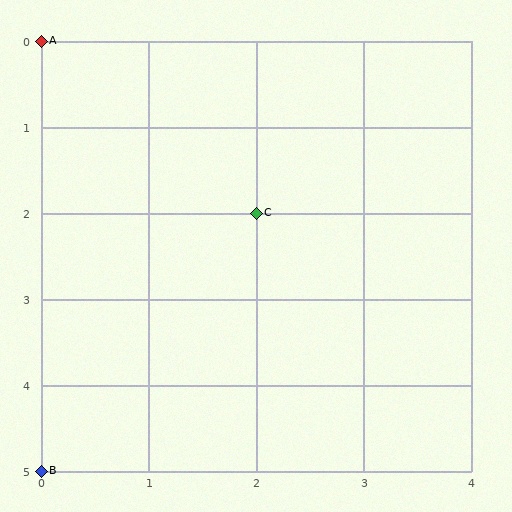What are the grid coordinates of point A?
Point A is at grid coordinates (0, 0).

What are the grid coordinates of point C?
Point C is at grid coordinates (2, 2).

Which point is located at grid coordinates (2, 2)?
Point C is at (2, 2).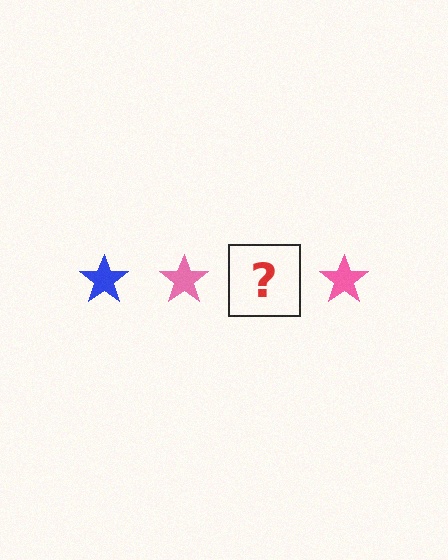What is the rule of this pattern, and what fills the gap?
The rule is that the pattern cycles through blue, pink stars. The gap should be filled with a blue star.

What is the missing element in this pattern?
The missing element is a blue star.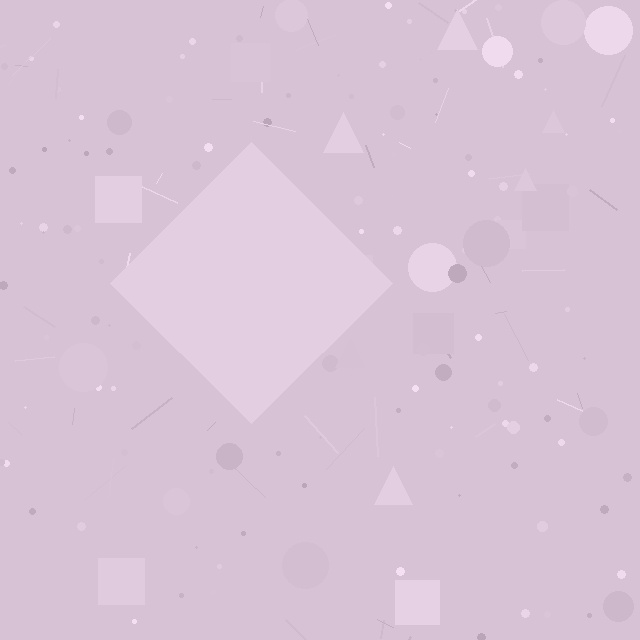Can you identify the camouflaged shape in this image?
The camouflaged shape is a diamond.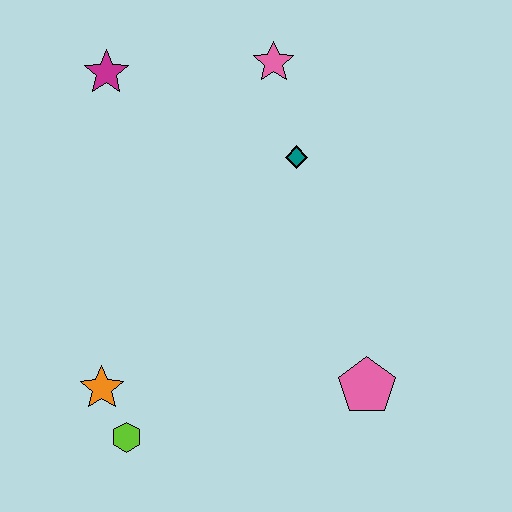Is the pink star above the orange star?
Yes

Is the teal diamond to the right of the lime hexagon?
Yes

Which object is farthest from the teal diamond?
The lime hexagon is farthest from the teal diamond.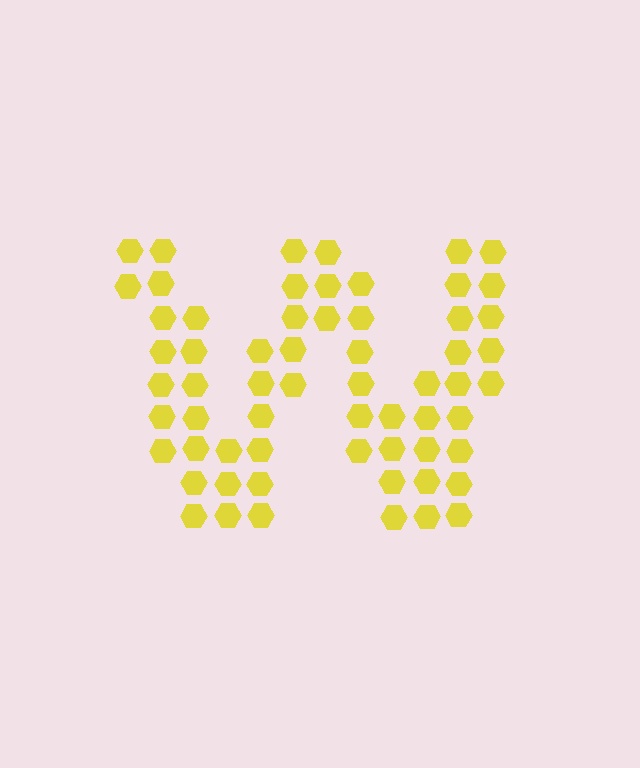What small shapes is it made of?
It is made of small hexagons.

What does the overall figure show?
The overall figure shows the letter W.